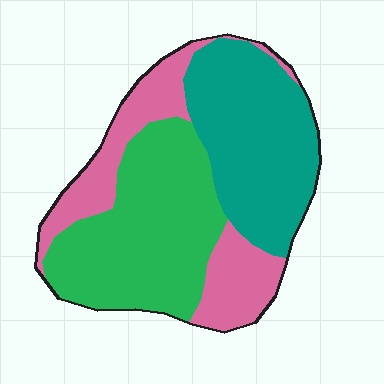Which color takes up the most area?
Green, at roughly 40%.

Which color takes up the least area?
Pink, at roughly 25%.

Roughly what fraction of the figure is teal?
Teal covers 35% of the figure.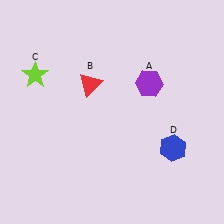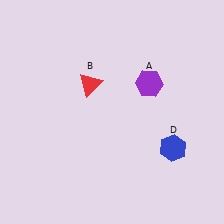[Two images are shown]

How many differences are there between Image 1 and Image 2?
There is 1 difference between the two images.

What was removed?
The lime star (C) was removed in Image 2.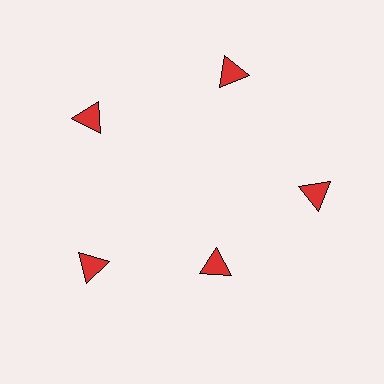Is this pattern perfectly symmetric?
No. The 5 red triangles are arranged in a ring, but one element near the 5 o'clock position is pulled inward toward the center, breaking the 5-fold rotational symmetry.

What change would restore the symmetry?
The symmetry would be restored by moving it outward, back onto the ring so that all 5 triangles sit at equal angles and equal distance from the center.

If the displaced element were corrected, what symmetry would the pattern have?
It would have 5-fold rotational symmetry — the pattern would map onto itself every 72 degrees.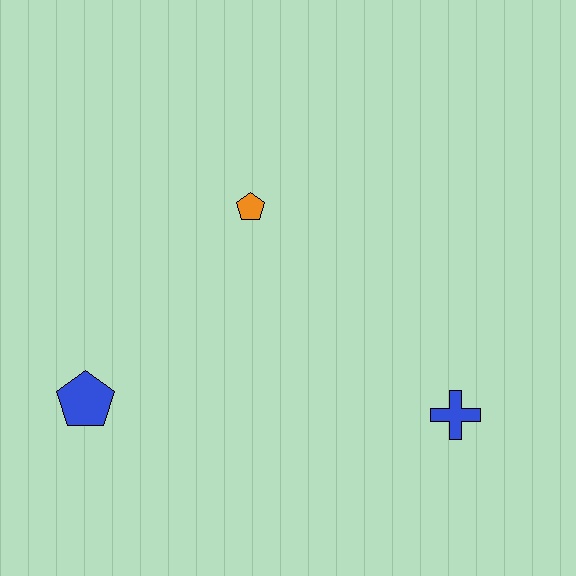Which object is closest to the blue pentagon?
The orange pentagon is closest to the blue pentagon.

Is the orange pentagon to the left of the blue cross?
Yes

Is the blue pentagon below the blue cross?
No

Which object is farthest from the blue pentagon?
The blue cross is farthest from the blue pentagon.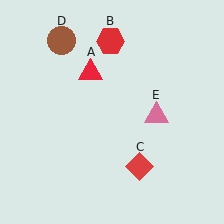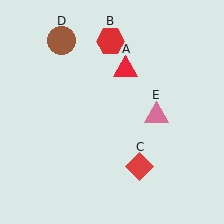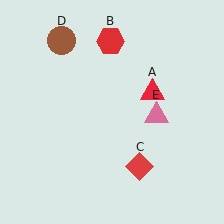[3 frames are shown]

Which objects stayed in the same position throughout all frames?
Red hexagon (object B) and red diamond (object C) and brown circle (object D) and pink triangle (object E) remained stationary.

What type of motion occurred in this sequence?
The red triangle (object A) rotated clockwise around the center of the scene.